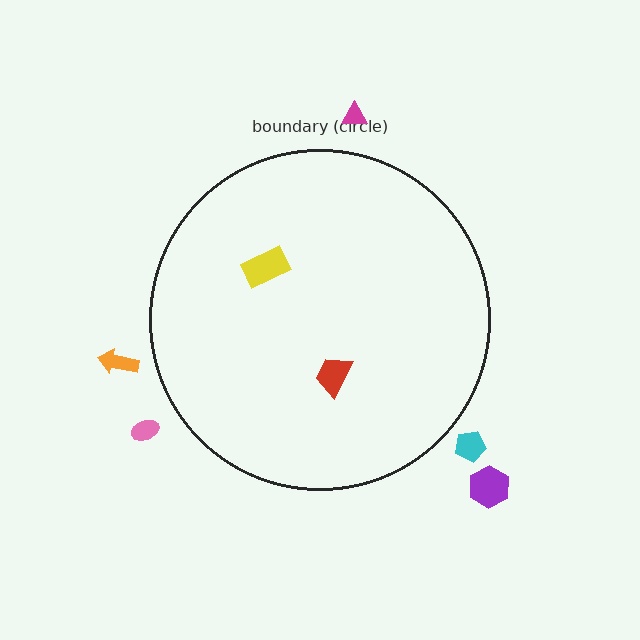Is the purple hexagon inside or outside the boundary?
Outside.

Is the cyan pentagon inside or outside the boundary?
Outside.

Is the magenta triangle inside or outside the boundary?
Outside.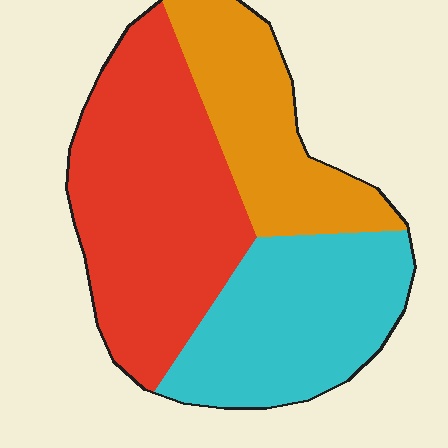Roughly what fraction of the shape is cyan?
Cyan covers around 30% of the shape.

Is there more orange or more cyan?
Cyan.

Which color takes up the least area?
Orange, at roughly 25%.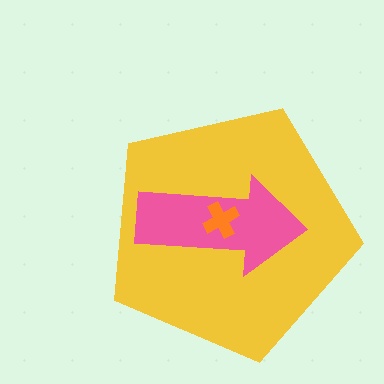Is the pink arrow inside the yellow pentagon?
Yes.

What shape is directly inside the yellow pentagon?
The pink arrow.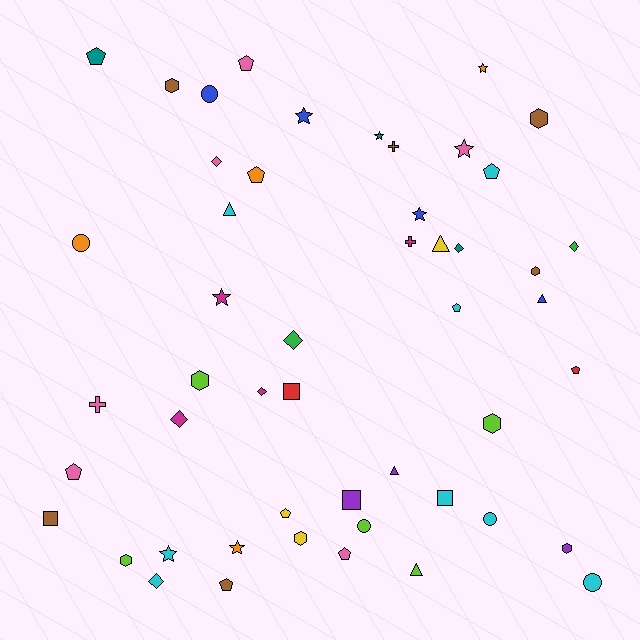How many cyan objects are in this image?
There are 8 cyan objects.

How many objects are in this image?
There are 50 objects.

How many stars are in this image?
There are 8 stars.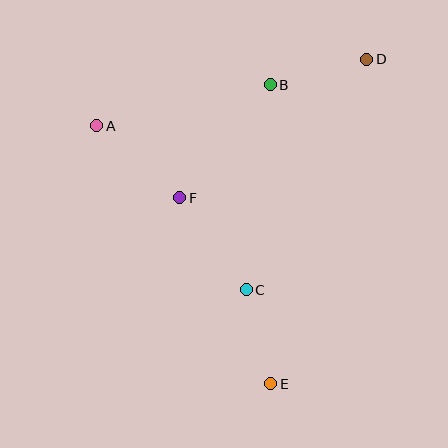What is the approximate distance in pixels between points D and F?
The distance between D and F is approximately 233 pixels.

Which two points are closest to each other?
Points C and E are closest to each other.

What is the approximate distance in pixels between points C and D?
The distance between C and D is approximately 260 pixels.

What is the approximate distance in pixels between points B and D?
The distance between B and D is approximately 100 pixels.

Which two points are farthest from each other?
Points D and E are farthest from each other.